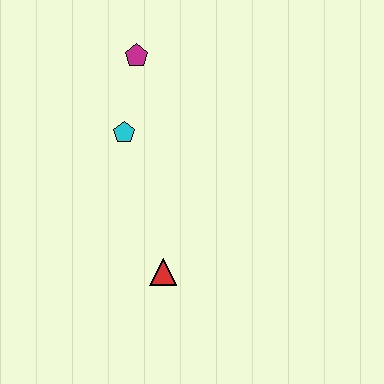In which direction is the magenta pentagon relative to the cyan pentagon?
The magenta pentagon is above the cyan pentagon.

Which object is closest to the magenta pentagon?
The cyan pentagon is closest to the magenta pentagon.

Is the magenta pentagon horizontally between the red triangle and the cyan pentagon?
Yes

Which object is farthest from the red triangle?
The magenta pentagon is farthest from the red triangle.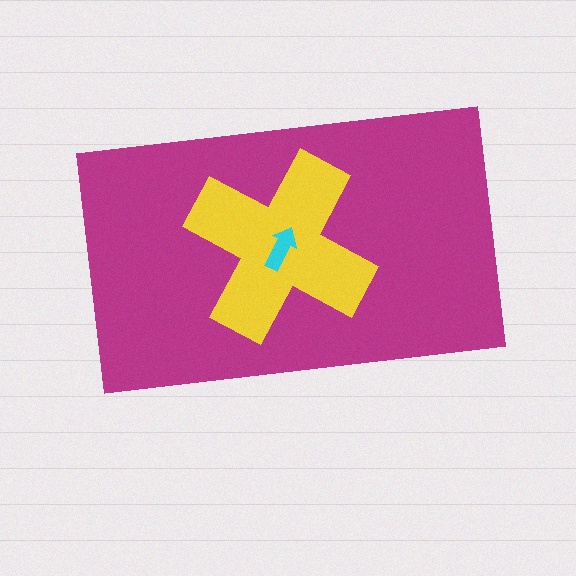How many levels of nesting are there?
3.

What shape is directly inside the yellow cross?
The cyan arrow.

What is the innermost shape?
The cyan arrow.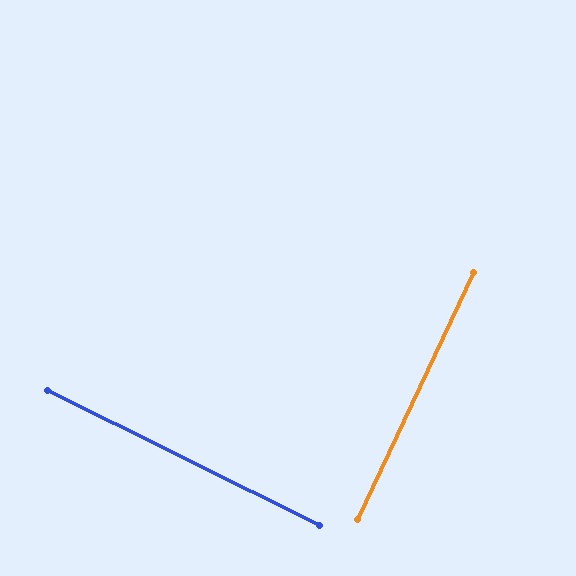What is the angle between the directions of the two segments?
Approximately 89 degrees.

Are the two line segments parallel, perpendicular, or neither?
Perpendicular — they meet at approximately 89°.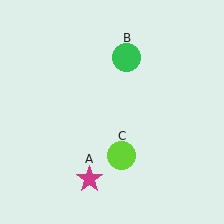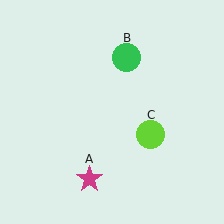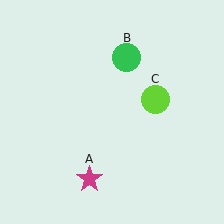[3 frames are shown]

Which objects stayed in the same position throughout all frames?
Magenta star (object A) and green circle (object B) remained stationary.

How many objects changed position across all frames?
1 object changed position: lime circle (object C).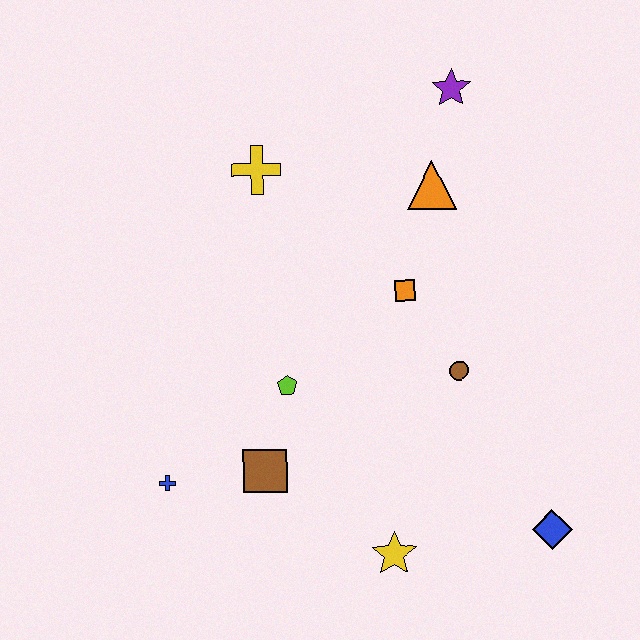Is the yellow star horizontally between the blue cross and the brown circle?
Yes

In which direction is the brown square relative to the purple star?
The brown square is below the purple star.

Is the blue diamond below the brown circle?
Yes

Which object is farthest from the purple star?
The blue cross is farthest from the purple star.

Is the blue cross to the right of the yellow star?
No